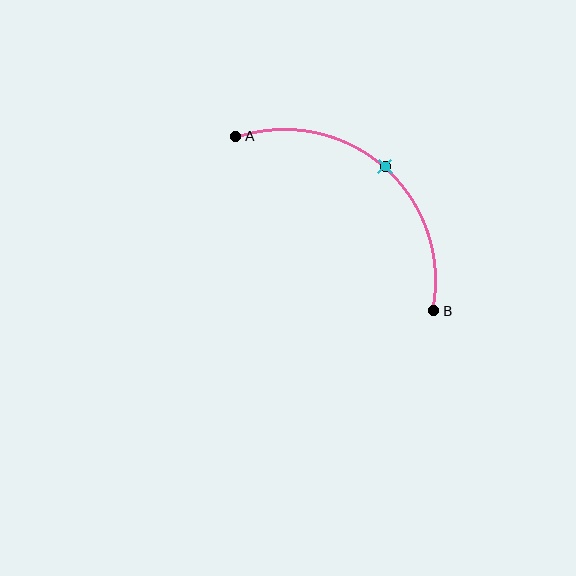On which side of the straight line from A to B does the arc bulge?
The arc bulges above and to the right of the straight line connecting A and B.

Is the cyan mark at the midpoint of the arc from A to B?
Yes. The cyan mark lies on the arc at equal arc-length from both A and B — it is the arc midpoint.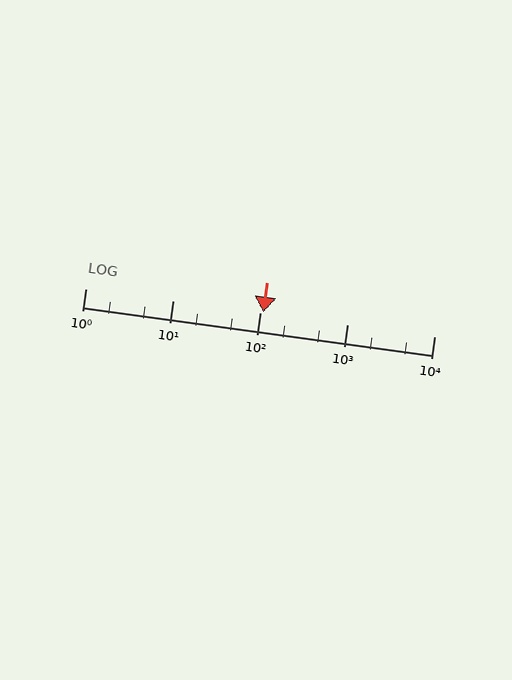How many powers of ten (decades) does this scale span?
The scale spans 4 decades, from 1 to 10000.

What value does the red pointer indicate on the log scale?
The pointer indicates approximately 110.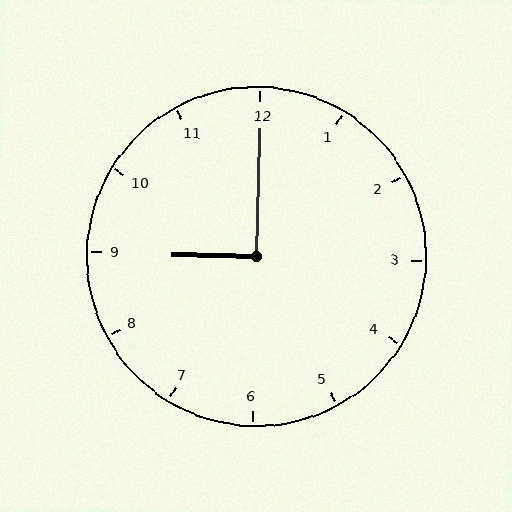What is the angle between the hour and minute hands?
Approximately 90 degrees.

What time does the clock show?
9:00.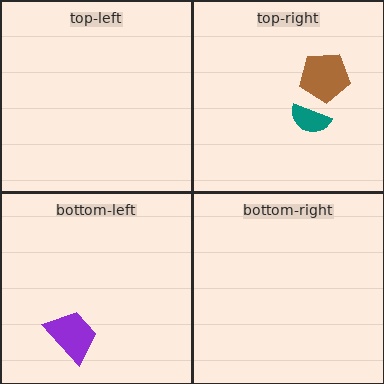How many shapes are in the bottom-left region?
1.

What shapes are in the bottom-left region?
The purple trapezoid.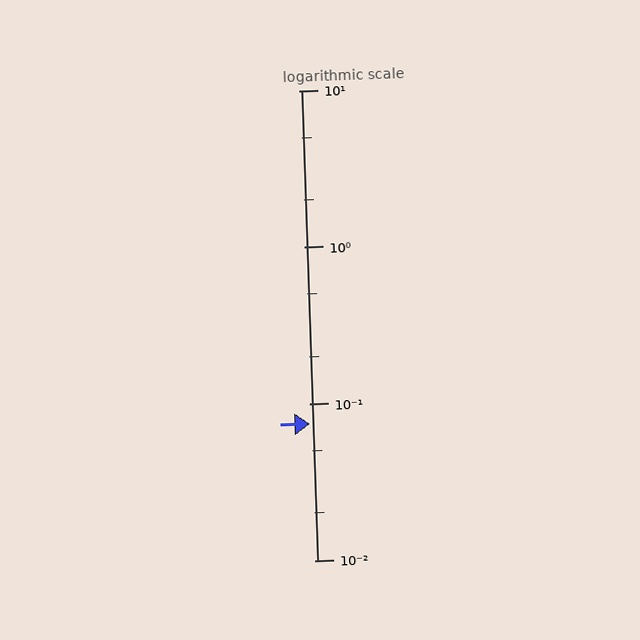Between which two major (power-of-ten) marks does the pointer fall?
The pointer is between 0.01 and 0.1.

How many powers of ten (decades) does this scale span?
The scale spans 3 decades, from 0.01 to 10.